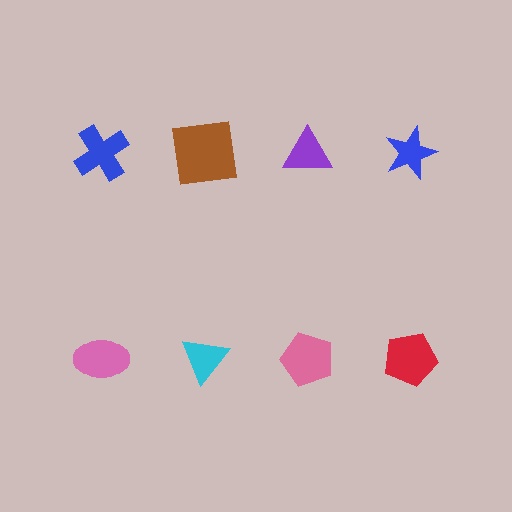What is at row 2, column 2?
A cyan triangle.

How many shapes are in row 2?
4 shapes.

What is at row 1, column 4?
A blue star.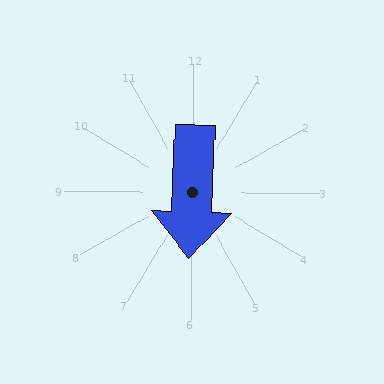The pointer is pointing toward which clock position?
Roughly 6 o'clock.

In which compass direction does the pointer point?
South.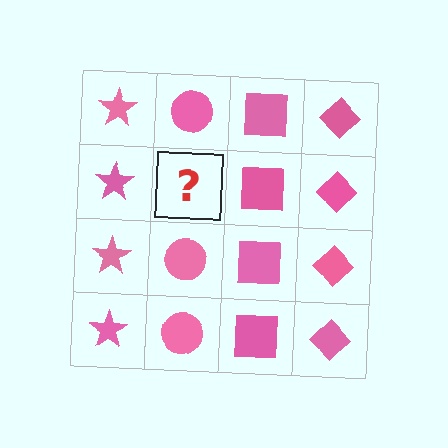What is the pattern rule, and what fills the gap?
The rule is that each column has a consistent shape. The gap should be filled with a pink circle.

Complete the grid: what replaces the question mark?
The question mark should be replaced with a pink circle.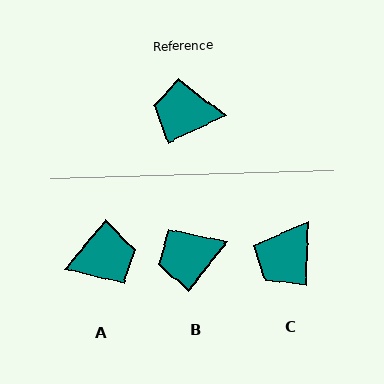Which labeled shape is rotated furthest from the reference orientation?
A, about 156 degrees away.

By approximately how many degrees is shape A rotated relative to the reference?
Approximately 156 degrees clockwise.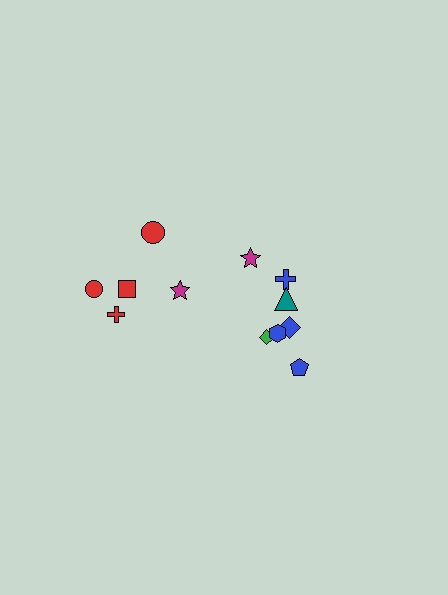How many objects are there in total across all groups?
There are 12 objects.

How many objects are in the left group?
There are 5 objects.